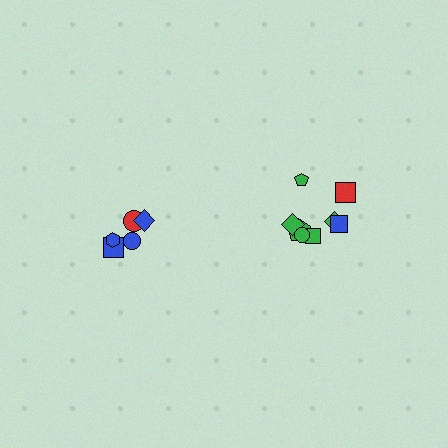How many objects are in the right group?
There are 8 objects.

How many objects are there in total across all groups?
There are 13 objects.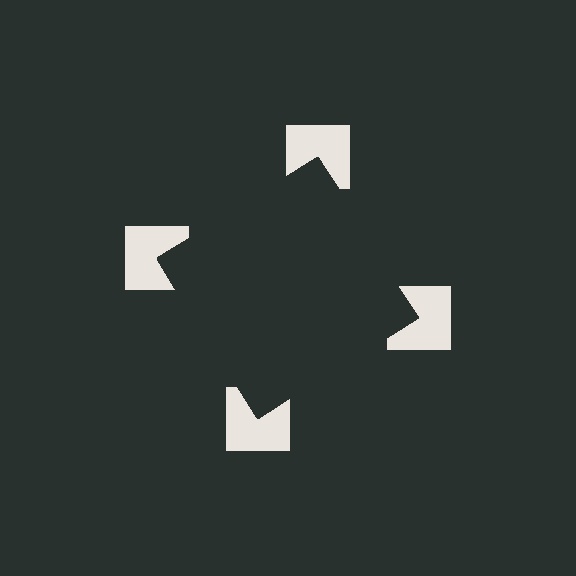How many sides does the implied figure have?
4 sides.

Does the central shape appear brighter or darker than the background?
It typically appears slightly darker than the background, even though no actual brightness change is drawn.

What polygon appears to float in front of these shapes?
An illusory square — its edges are inferred from the aligned wedge cuts in the notched squares, not physically drawn.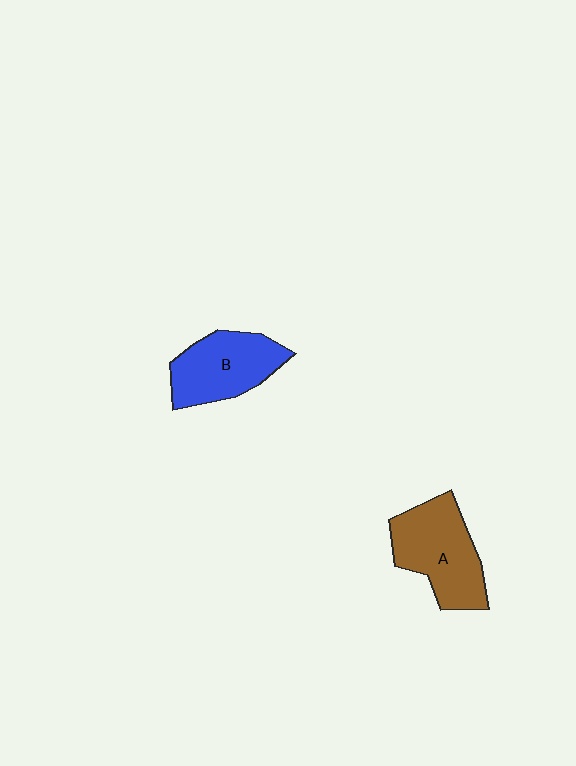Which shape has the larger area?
Shape A (brown).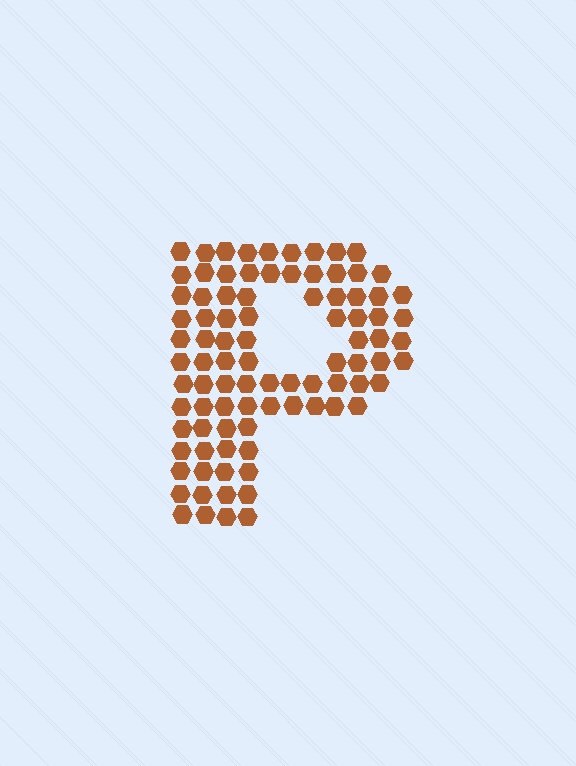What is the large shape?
The large shape is the letter P.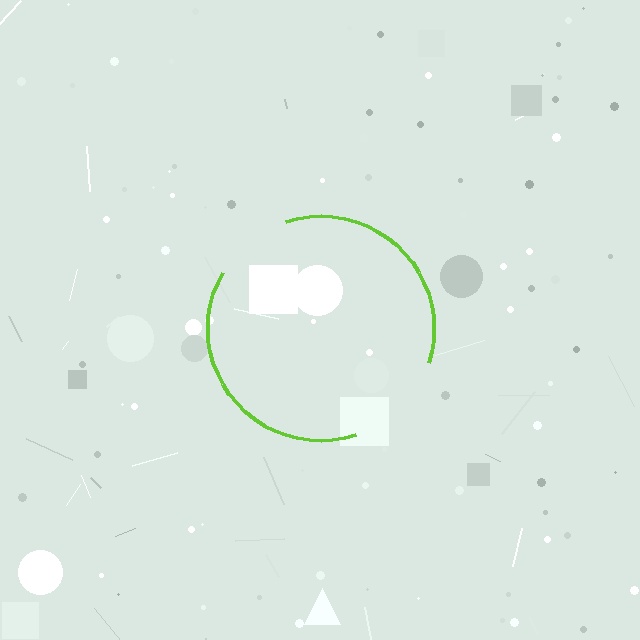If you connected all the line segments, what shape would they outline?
They would outline a circle.